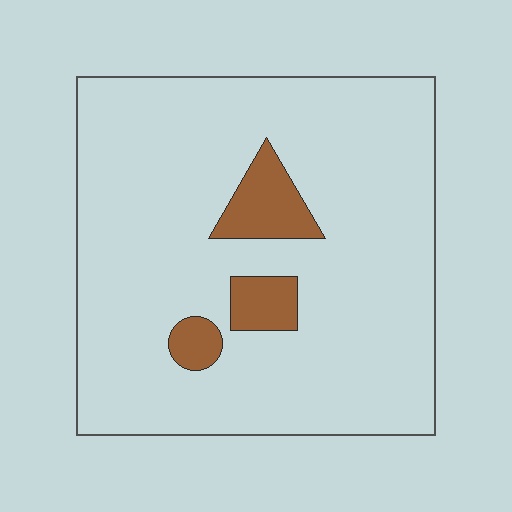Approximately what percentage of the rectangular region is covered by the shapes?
Approximately 10%.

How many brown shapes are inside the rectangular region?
3.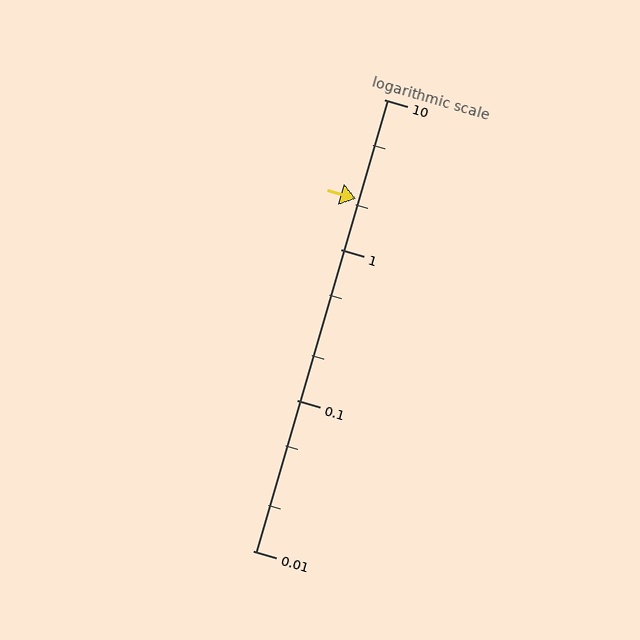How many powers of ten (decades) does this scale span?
The scale spans 3 decades, from 0.01 to 10.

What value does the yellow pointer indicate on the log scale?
The pointer indicates approximately 2.2.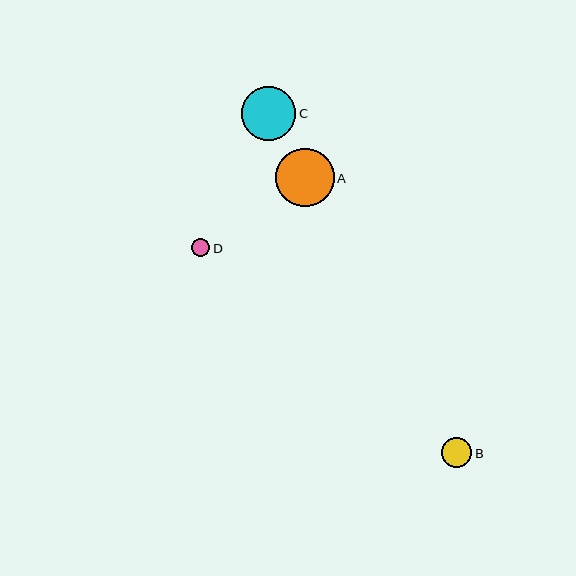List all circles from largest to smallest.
From largest to smallest: A, C, B, D.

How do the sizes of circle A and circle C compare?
Circle A and circle C are approximately the same size.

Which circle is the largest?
Circle A is the largest with a size of approximately 59 pixels.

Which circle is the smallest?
Circle D is the smallest with a size of approximately 18 pixels.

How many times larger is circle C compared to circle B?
Circle C is approximately 1.8 times the size of circle B.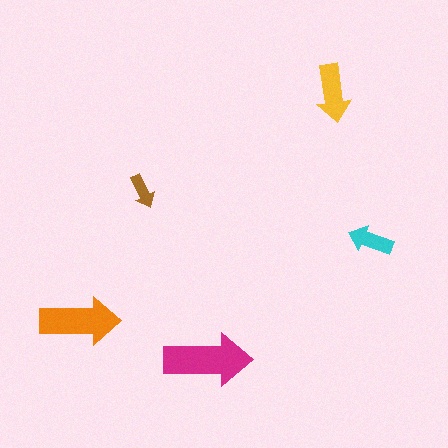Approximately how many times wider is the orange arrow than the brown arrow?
About 2.5 times wider.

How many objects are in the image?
There are 5 objects in the image.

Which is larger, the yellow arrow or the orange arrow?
The orange one.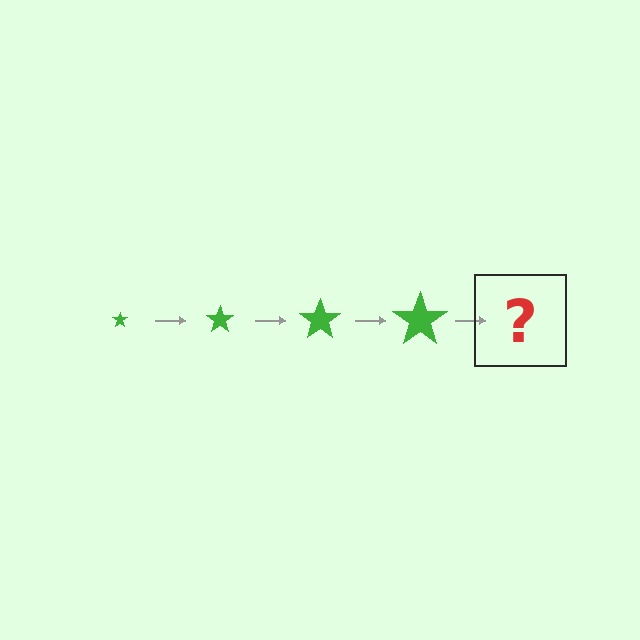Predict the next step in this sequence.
The next step is a green star, larger than the previous one.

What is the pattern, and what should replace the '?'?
The pattern is that the star gets progressively larger each step. The '?' should be a green star, larger than the previous one.